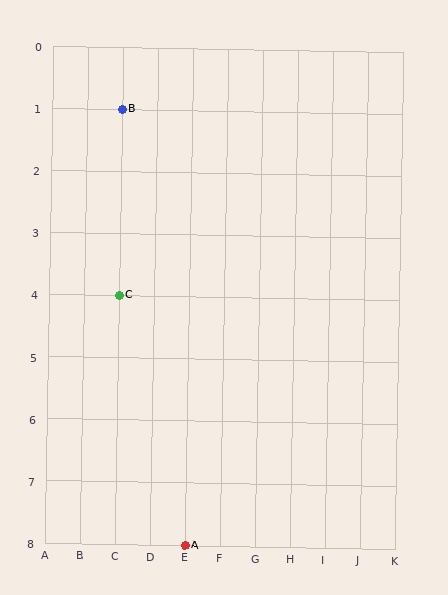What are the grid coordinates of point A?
Point A is at grid coordinates (E, 8).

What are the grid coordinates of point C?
Point C is at grid coordinates (C, 4).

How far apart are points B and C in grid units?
Points B and C are 3 rows apart.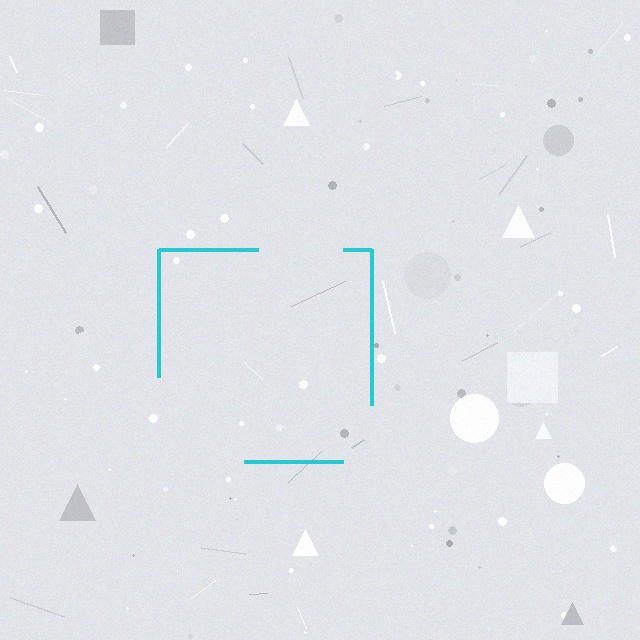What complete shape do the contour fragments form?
The contour fragments form a square.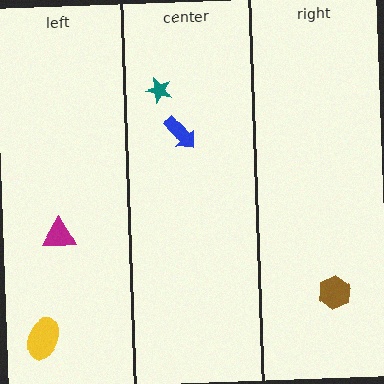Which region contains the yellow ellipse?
The left region.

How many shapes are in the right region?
1.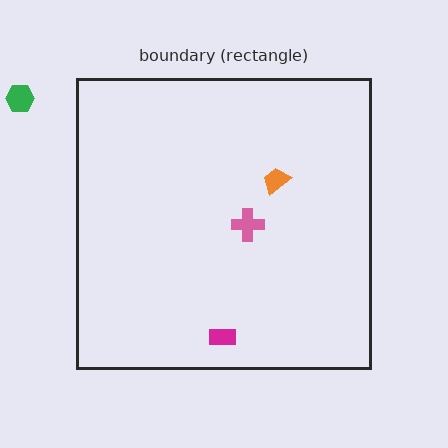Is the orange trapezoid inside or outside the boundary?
Inside.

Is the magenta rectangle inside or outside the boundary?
Inside.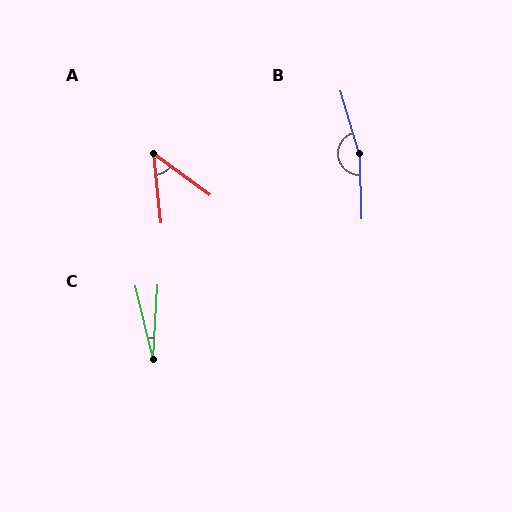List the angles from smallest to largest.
C (17°), A (47°), B (166°).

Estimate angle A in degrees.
Approximately 47 degrees.